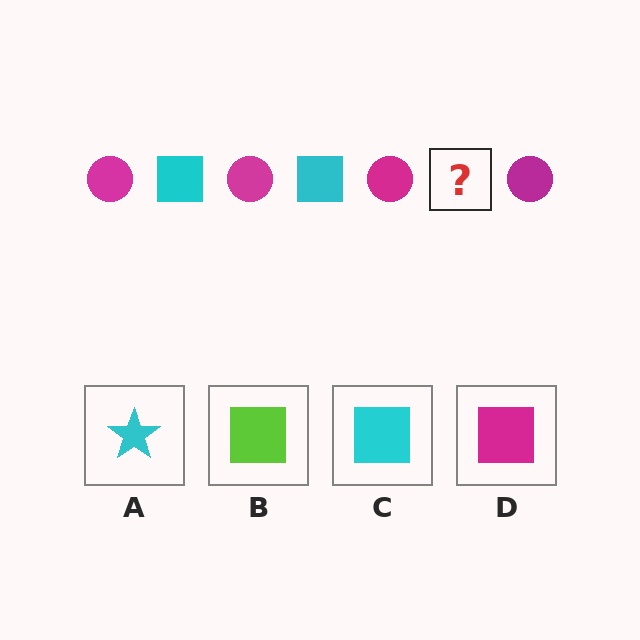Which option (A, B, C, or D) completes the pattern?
C.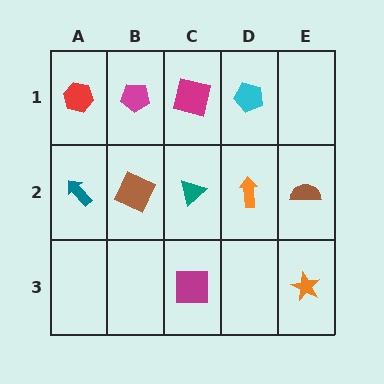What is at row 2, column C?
A teal triangle.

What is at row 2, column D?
An orange arrow.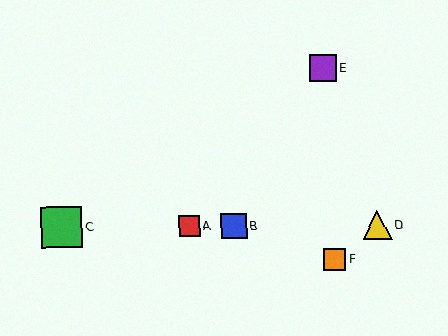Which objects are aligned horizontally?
Objects A, B, C, D are aligned horizontally.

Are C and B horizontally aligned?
Yes, both are at y≈227.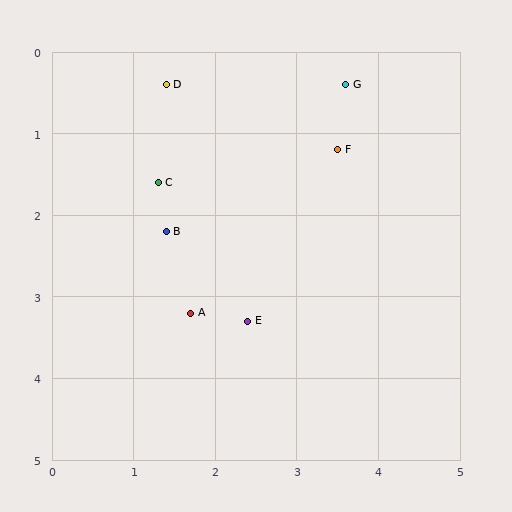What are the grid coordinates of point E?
Point E is at approximately (2.4, 3.3).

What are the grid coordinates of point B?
Point B is at approximately (1.4, 2.2).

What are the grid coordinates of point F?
Point F is at approximately (3.5, 1.2).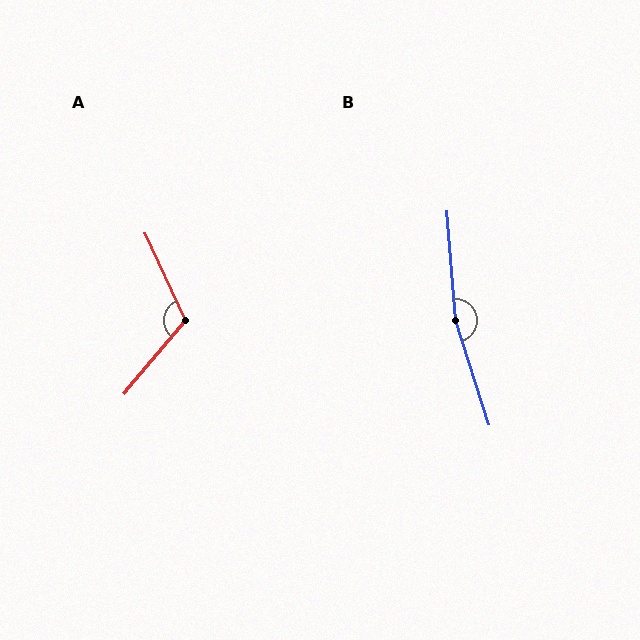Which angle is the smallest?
A, at approximately 115 degrees.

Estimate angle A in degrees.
Approximately 115 degrees.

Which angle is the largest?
B, at approximately 167 degrees.